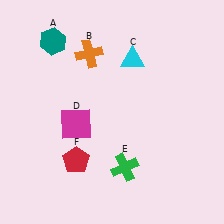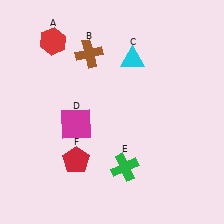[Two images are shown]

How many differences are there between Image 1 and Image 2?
There are 2 differences between the two images.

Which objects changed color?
A changed from teal to red. B changed from orange to brown.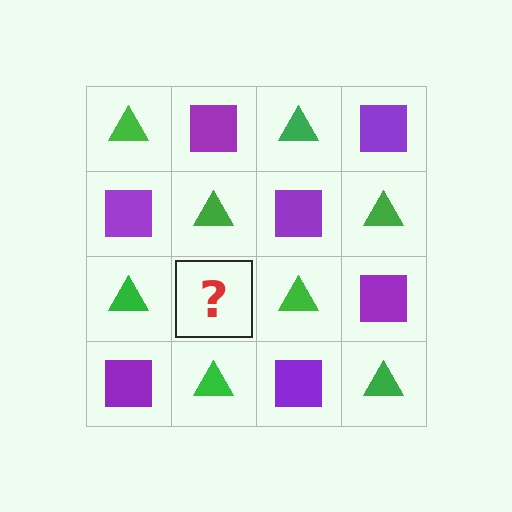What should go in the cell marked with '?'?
The missing cell should contain a purple square.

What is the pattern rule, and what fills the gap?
The rule is that it alternates green triangle and purple square in a checkerboard pattern. The gap should be filled with a purple square.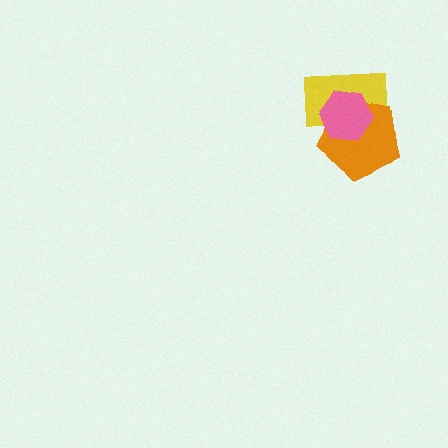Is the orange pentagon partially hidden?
Yes, it is partially covered by another shape.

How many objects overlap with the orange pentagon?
2 objects overlap with the orange pentagon.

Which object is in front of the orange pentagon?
The pink hexagon is in front of the orange pentagon.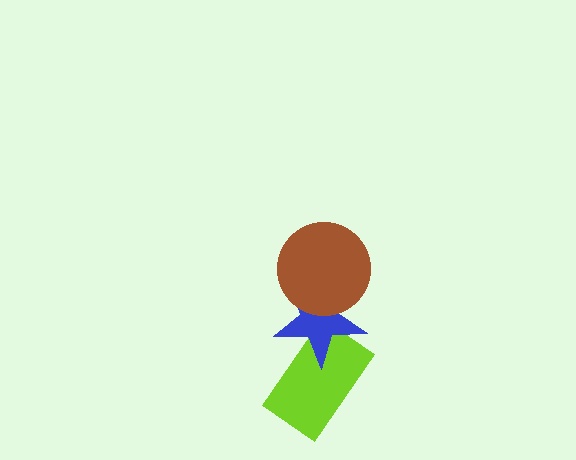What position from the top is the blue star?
The blue star is 2nd from the top.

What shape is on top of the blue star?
The brown circle is on top of the blue star.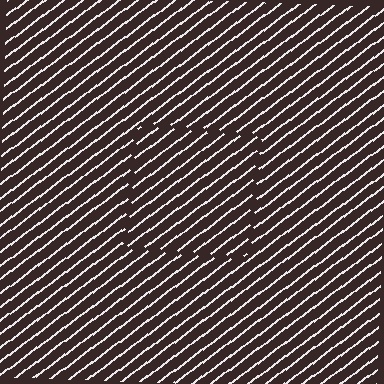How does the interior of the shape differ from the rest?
The interior of the shape contains the same grating, shifted by half a period — the contour is defined by the phase discontinuity where line-ends from the inner and outer gratings abut.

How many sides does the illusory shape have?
4 sides — the line-ends trace a square.